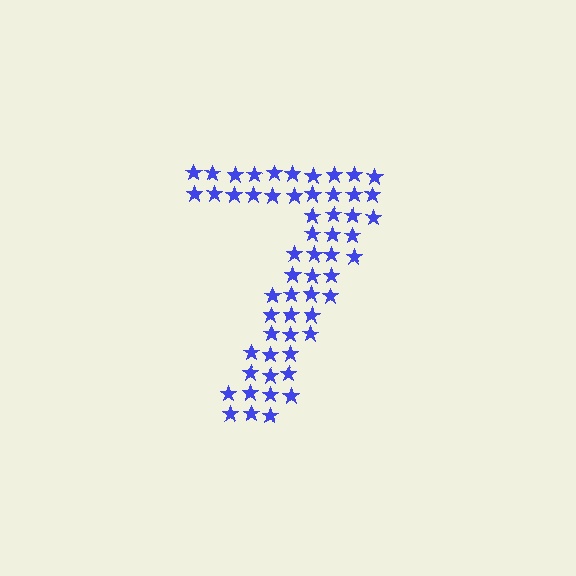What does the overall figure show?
The overall figure shows the digit 7.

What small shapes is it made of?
It is made of small stars.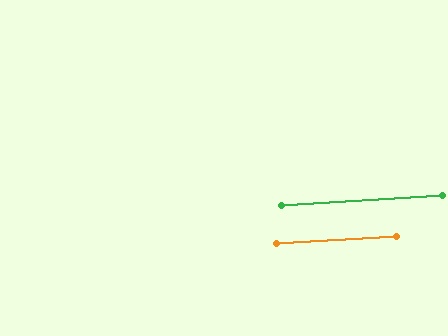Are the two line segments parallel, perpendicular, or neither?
Parallel — their directions differ by only 0.6°.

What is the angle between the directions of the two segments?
Approximately 1 degree.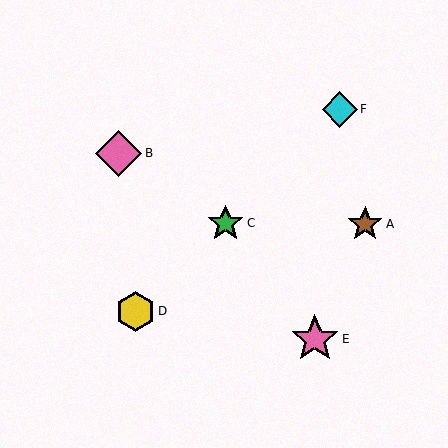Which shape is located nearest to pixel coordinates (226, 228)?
The green star (labeled C) at (226, 223) is nearest to that location.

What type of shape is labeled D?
Shape D is a yellow hexagon.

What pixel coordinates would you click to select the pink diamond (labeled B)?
Click at (119, 153) to select the pink diamond B.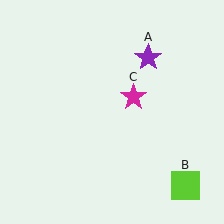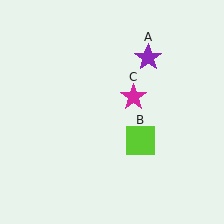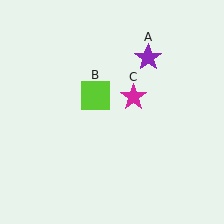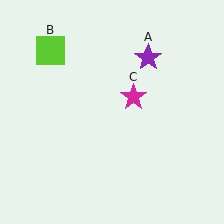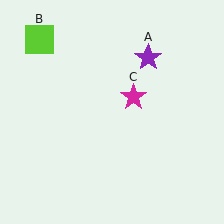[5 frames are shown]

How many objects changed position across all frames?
1 object changed position: lime square (object B).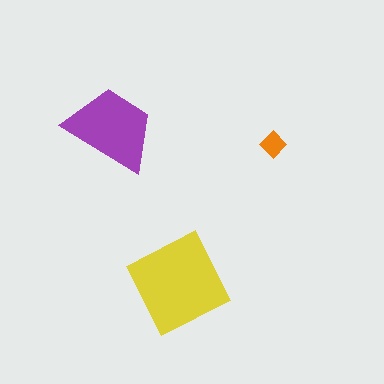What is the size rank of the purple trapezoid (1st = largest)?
2nd.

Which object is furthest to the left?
The purple trapezoid is leftmost.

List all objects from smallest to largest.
The orange diamond, the purple trapezoid, the yellow square.